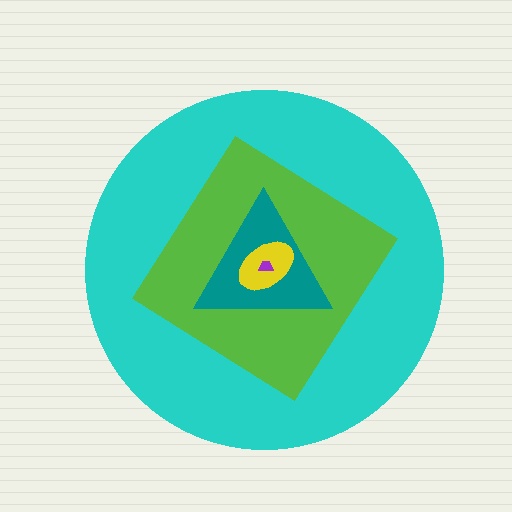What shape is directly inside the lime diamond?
The teal triangle.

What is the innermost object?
The purple trapezoid.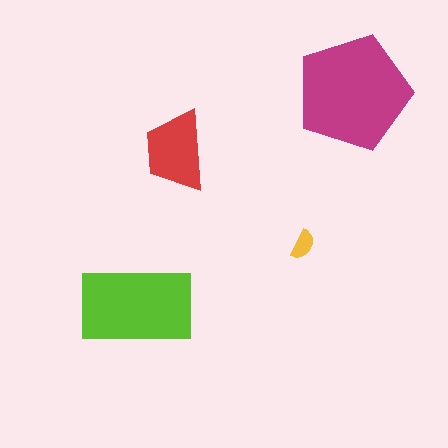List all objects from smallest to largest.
The yellow semicircle, the red trapezoid, the lime rectangle, the magenta pentagon.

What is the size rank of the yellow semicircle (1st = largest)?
4th.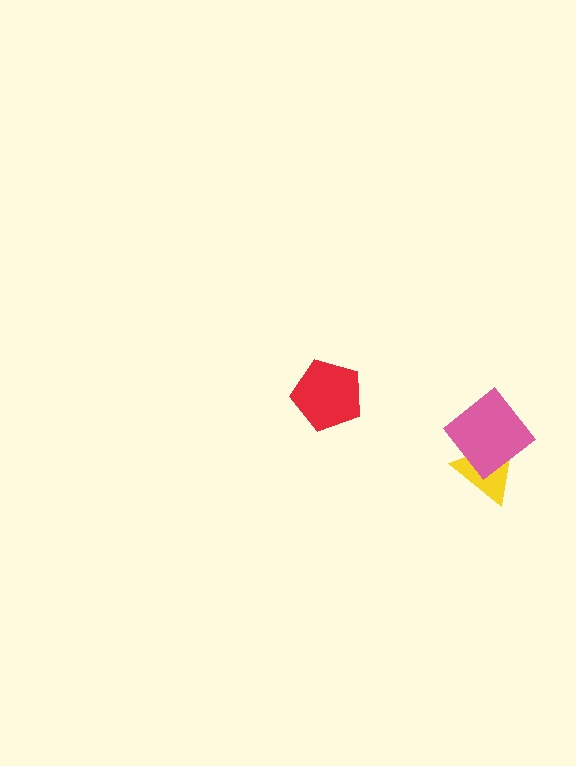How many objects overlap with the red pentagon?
0 objects overlap with the red pentagon.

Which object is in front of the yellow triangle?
The pink diamond is in front of the yellow triangle.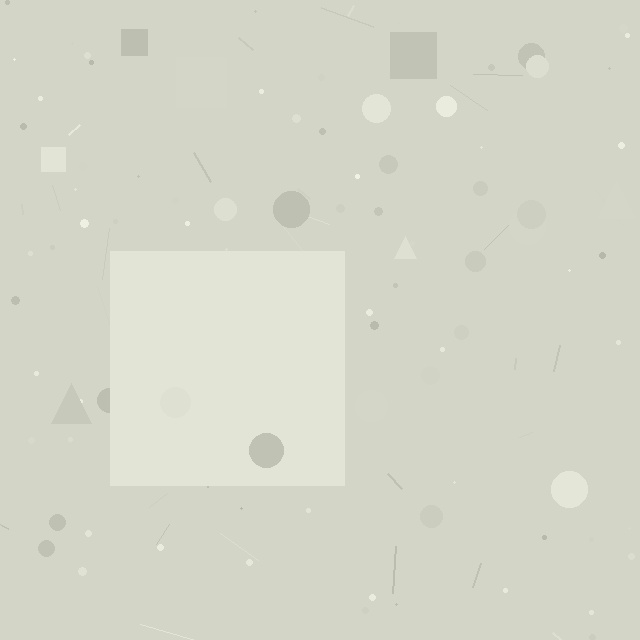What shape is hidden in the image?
A square is hidden in the image.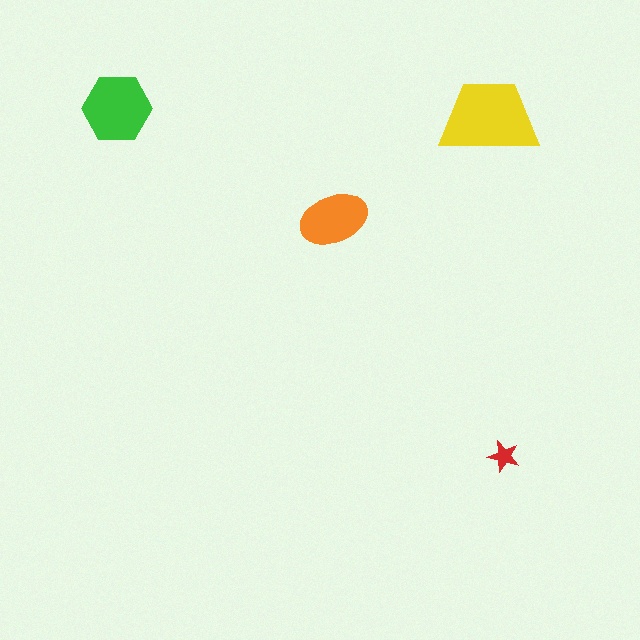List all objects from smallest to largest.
The red star, the orange ellipse, the green hexagon, the yellow trapezoid.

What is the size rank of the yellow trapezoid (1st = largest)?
1st.